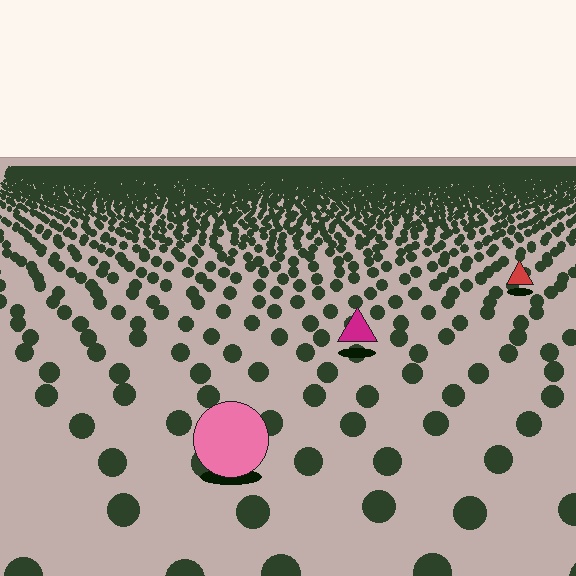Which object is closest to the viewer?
The pink circle is closest. The texture marks near it are larger and more spread out.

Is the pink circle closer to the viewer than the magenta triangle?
Yes. The pink circle is closer — you can tell from the texture gradient: the ground texture is coarser near it.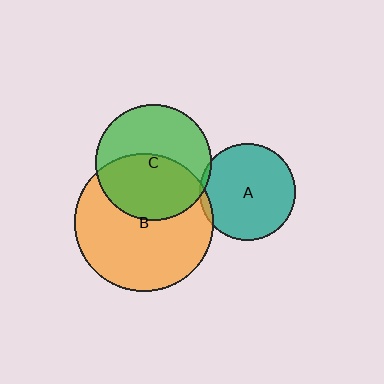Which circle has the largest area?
Circle B (orange).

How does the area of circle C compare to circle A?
Approximately 1.4 times.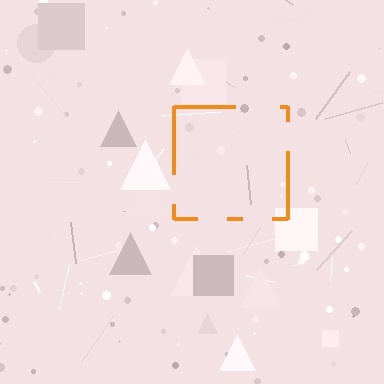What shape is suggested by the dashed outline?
The dashed outline suggests a square.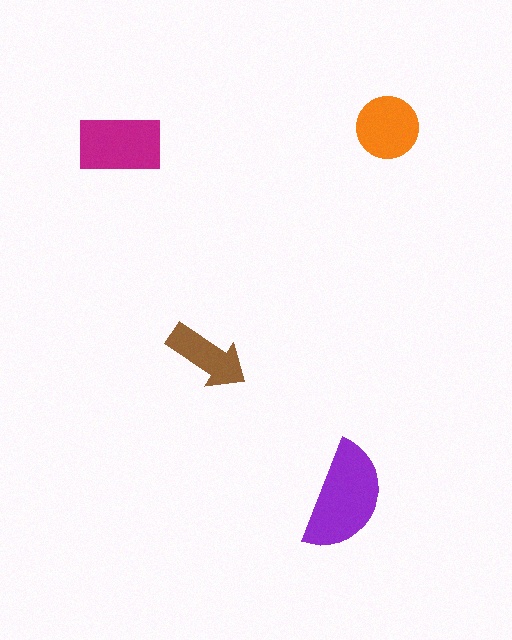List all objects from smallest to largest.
The brown arrow, the orange circle, the magenta rectangle, the purple semicircle.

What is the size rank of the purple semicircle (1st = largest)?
1st.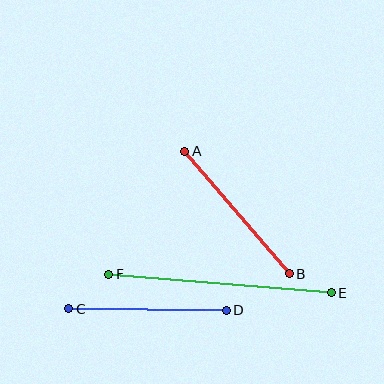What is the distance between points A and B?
The distance is approximately 161 pixels.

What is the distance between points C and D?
The distance is approximately 157 pixels.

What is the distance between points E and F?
The distance is approximately 223 pixels.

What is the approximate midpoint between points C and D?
The midpoint is at approximately (148, 310) pixels.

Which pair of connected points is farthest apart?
Points E and F are farthest apart.